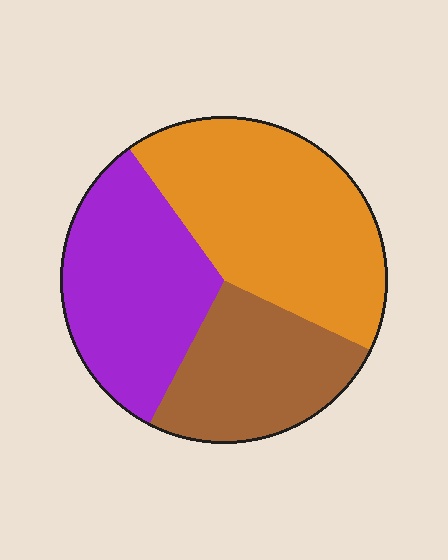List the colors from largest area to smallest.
From largest to smallest: orange, purple, brown.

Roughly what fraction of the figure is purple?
Purple covers roughly 35% of the figure.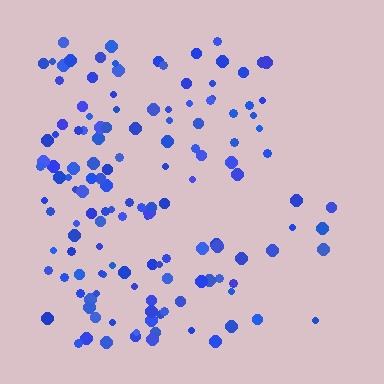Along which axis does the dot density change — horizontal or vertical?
Horizontal.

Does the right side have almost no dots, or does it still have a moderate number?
Still a moderate number, just noticeably fewer than the left.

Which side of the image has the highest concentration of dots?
The left.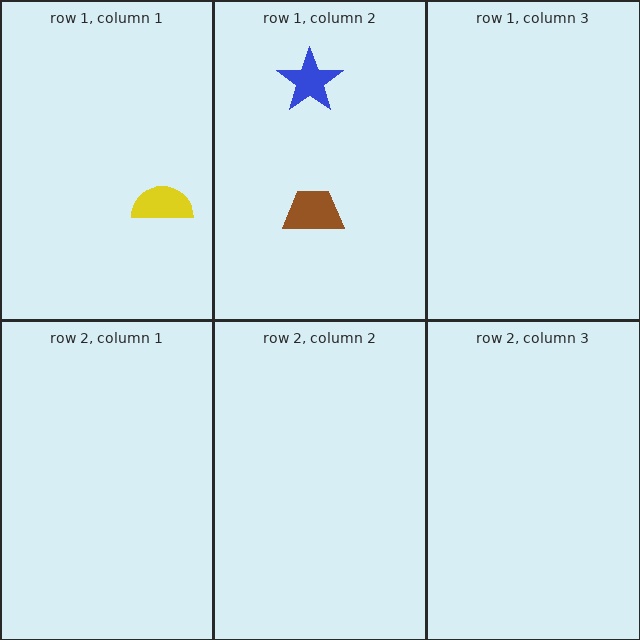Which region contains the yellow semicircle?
The row 1, column 1 region.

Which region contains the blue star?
The row 1, column 2 region.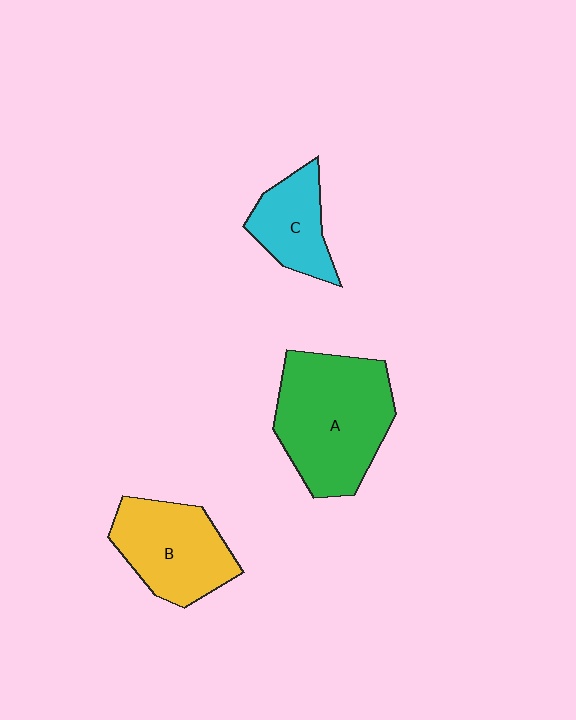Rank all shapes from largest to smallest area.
From largest to smallest: A (green), B (yellow), C (cyan).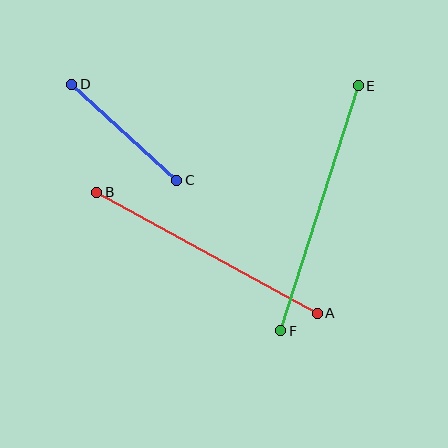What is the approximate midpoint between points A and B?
The midpoint is at approximately (207, 253) pixels.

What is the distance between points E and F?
The distance is approximately 257 pixels.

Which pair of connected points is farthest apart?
Points E and F are farthest apart.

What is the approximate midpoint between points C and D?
The midpoint is at approximately (124, 132) pixels.